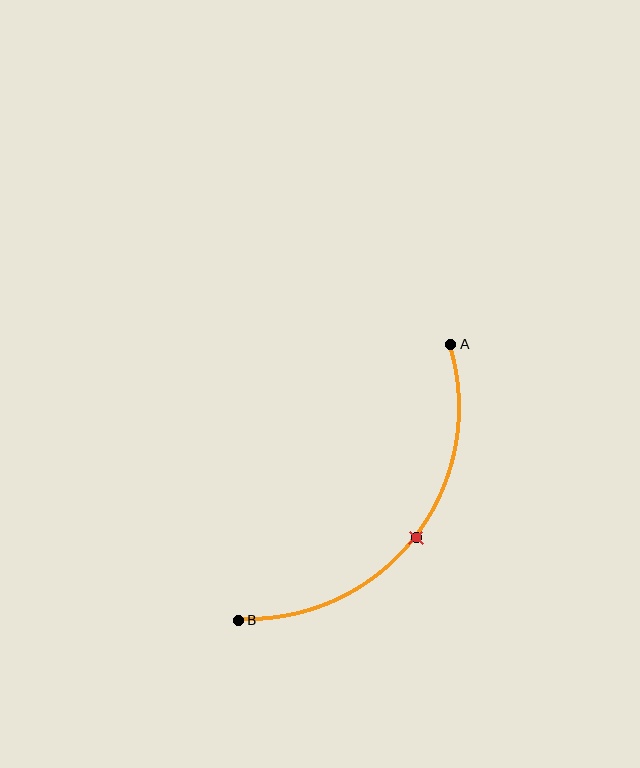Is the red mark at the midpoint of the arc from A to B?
Yes. The red mark lies on the arc at equal arc-length from both A and B — it is the arc midpoint.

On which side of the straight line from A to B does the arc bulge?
The arc bulges below and to the right of the straight line connecting A and B.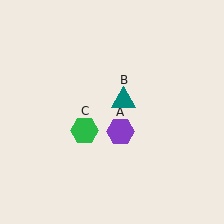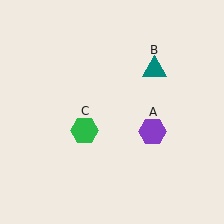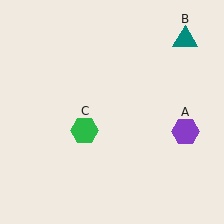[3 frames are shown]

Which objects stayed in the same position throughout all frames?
Green hexagon (object C) remained stationary.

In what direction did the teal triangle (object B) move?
The teal triangle (object B) moved up and to the right.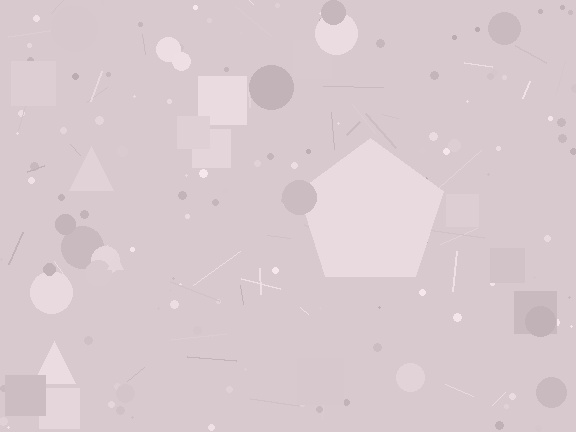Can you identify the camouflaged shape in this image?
The camouflaged shape is a pentagon.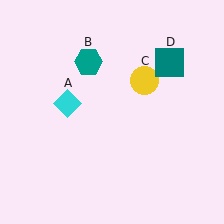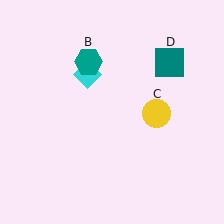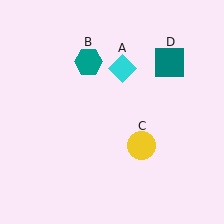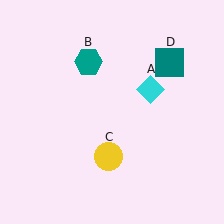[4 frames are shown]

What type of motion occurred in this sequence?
The cyan diamond (object A), yellow circle (object C) rotated clockwise around the center of the scene.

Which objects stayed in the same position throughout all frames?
Teal hexagon (object B) and teal square (object D) remained stationary.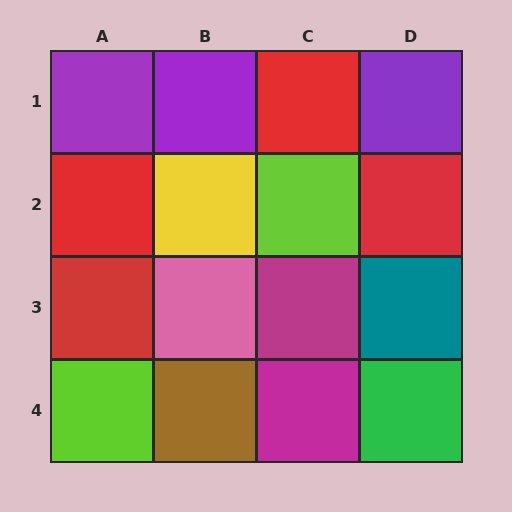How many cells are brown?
1 cell is brown.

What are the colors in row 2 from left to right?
Red, yellow, lime, red.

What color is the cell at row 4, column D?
Green.